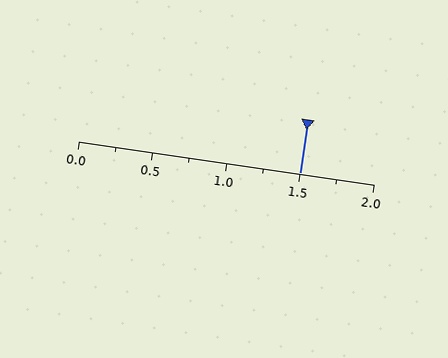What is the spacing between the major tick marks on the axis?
The major ticks are spaced 0.5 apart.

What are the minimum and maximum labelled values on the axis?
The axis runs from 0.0 to 2.0.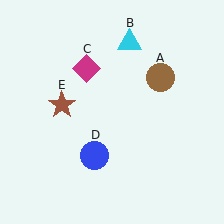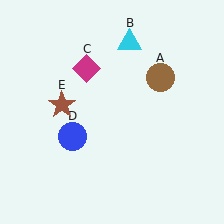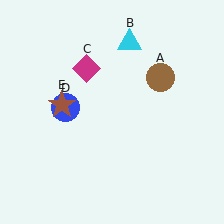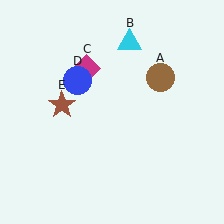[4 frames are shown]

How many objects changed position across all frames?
1 object changed position: blue circle (object D).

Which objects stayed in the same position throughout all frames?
Brown circle (object A) and cyan triangle (object B) and magenta diamond (object C) and brown star (object E) remained stationary.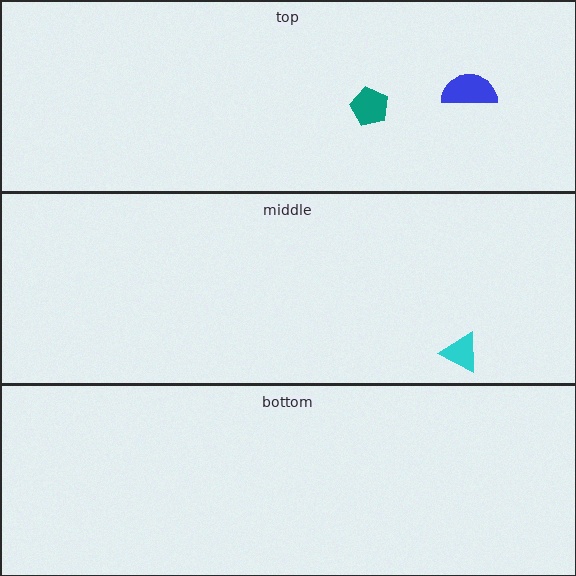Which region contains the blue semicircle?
The top region.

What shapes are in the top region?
The teal pentagon, the blue semicircle.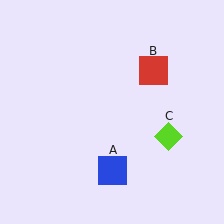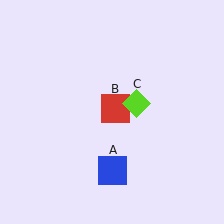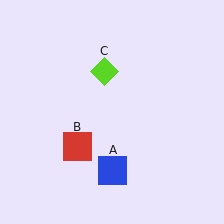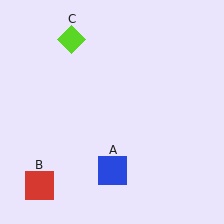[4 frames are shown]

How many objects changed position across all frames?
2 objects changed position: red square (object B), lime diamond (object C).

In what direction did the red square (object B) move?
The red square (object B) moved down and to the left.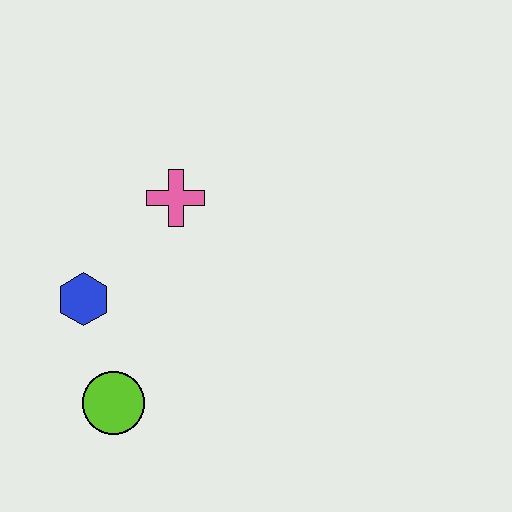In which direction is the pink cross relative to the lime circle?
The pink cross is above the lime circle.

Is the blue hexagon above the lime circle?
Yes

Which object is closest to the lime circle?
The blue hexagon is closest to the lime circle.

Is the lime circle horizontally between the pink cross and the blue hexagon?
Yes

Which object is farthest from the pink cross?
The lime circle is farthest from the pink cross.